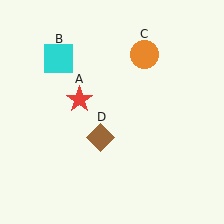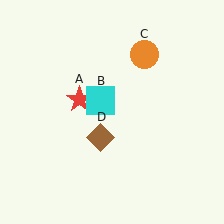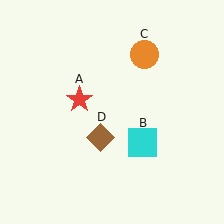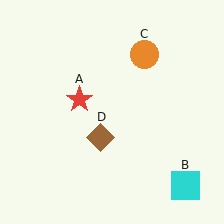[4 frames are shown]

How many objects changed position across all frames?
1 object changed position: cyan square (object B).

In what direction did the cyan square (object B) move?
The cyan square (object B) moved down and to the right.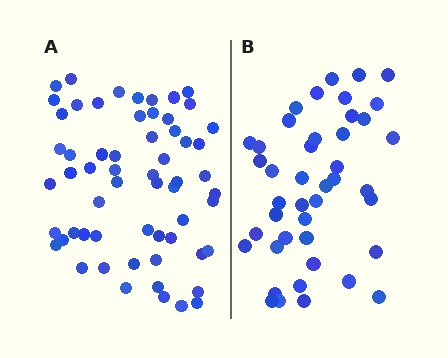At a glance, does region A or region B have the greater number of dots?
Region A (the left region) has more dots.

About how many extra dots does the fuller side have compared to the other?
Region A has approximately 15 more dots than region B.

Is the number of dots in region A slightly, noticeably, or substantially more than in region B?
Region A has noticeably more, but not dramatically so. The ratio is roughly 1.4 to 1.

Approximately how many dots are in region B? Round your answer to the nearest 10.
About 40 dots. (The exact count is 43, which rounds to 40.)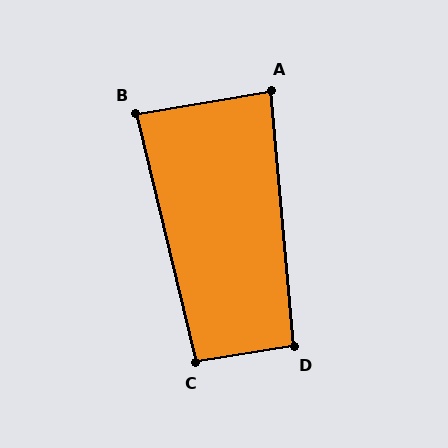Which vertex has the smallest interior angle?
A, at approximately 86 degrees.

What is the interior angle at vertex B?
Approximately 86 degrees (approximately right).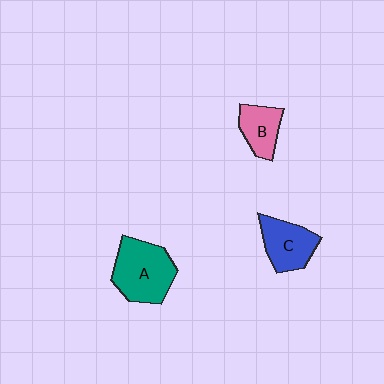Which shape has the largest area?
Shape A (teal).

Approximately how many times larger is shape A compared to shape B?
Approximately 1.8 times.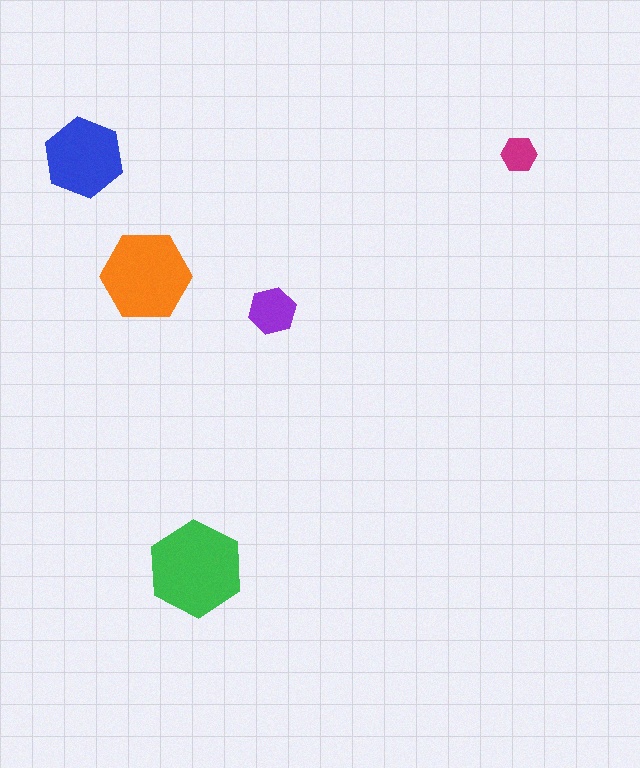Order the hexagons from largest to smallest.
the green one, the orange one, the blue one, the purple one, the magenta one.